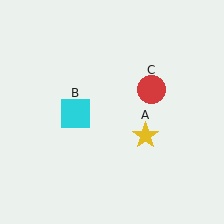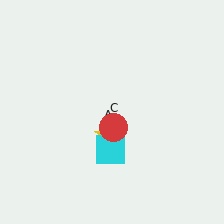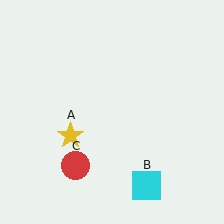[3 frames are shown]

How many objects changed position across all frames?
3 objects changed position: yellow star (object A), cyan square (object B), red circle (object C).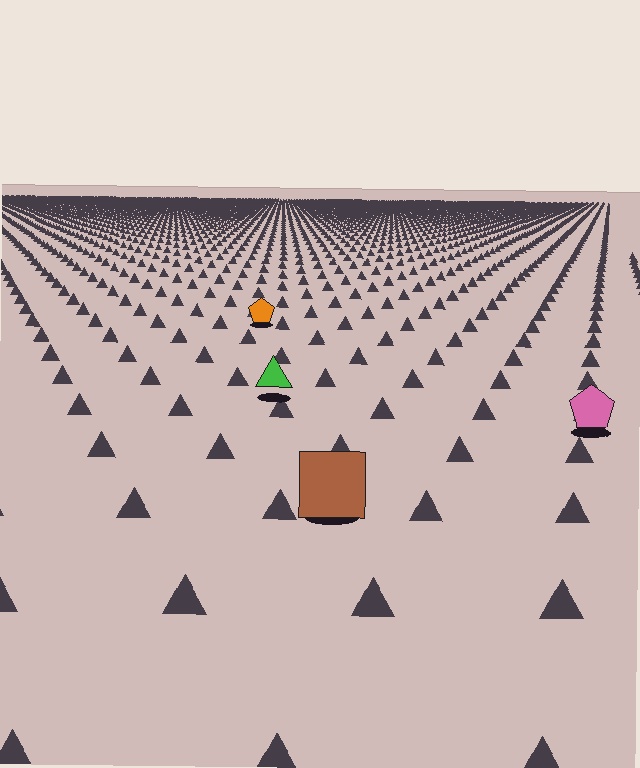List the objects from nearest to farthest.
From nearest to farthest: the brown square, the pink pentagon, the green triangle, the orange pentagon.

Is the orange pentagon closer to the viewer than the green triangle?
No. The green triangle is closer — you can tell from the texture gradient: the ground texture is coarser near it.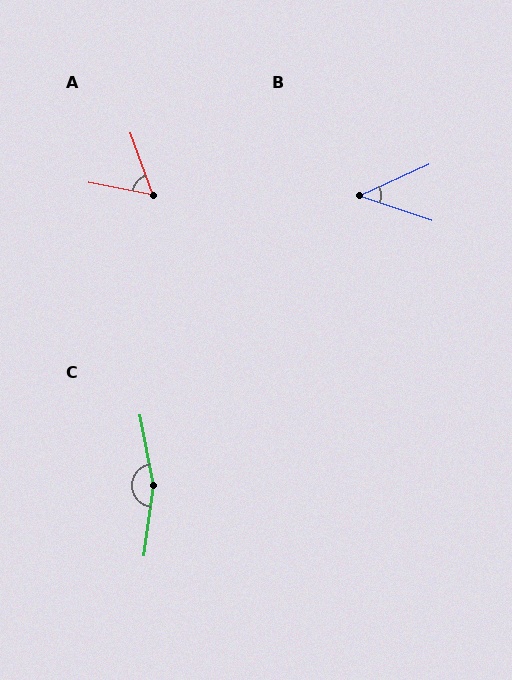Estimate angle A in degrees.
Approximately 59 degrees.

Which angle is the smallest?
B, at approximately 44 degrees.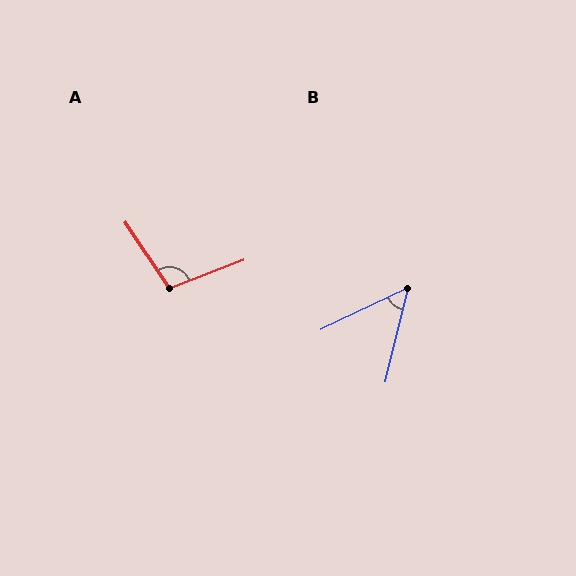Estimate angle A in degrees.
Approximately 103 degrees.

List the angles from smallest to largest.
B (51°), A (103°).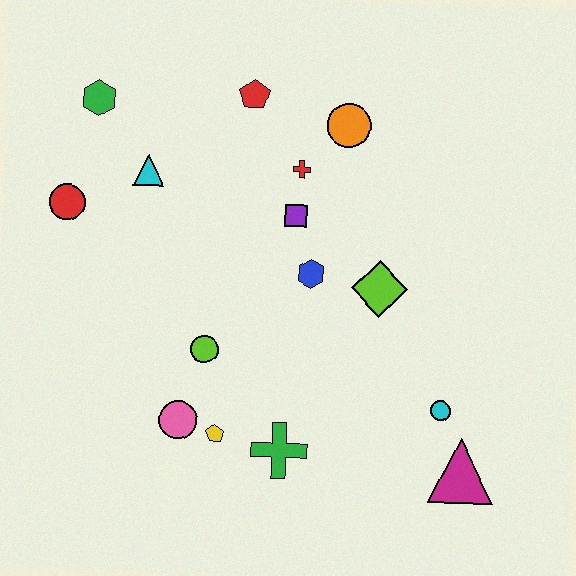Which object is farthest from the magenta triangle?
The green hexagon is farthest from the magenta triangle.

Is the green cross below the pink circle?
Yes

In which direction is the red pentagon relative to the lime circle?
The red pentagon is above the lime circle.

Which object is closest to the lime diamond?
The blue hexagon is closest to the lime diamond.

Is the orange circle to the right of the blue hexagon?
Yes